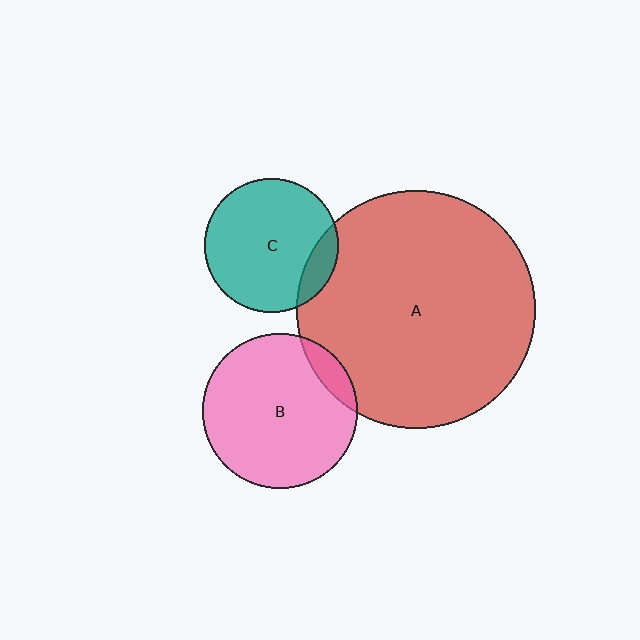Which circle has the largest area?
Circle A (red).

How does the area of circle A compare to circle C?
Approximately 3.2 times.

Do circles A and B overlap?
Yes.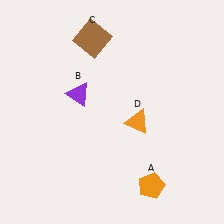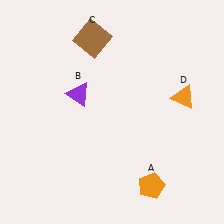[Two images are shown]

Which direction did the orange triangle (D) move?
The orange triangle (D) moved right.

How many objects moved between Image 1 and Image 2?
1 object moved between the two images.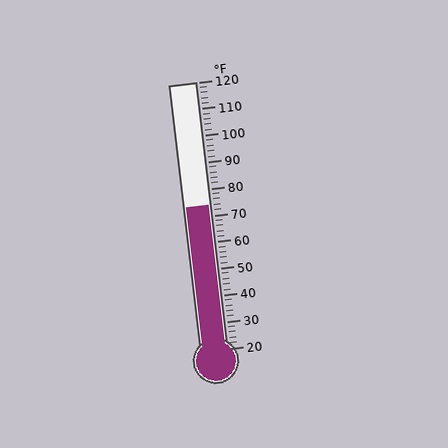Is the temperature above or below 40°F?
The temperature is above 40°F.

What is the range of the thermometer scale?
The thermometer scale ranges from 20°F to 120°F.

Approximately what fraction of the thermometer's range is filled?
The thermometer is filled to approximately 55% of its range.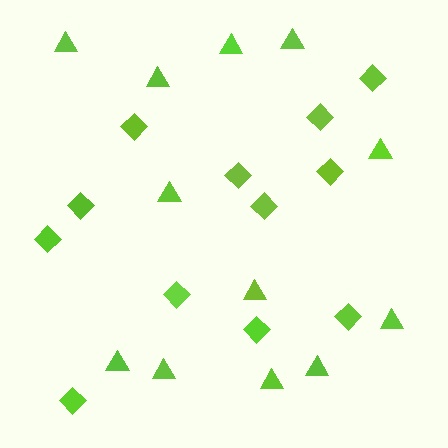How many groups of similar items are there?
There are 2 groups: one group of diamonds (12) and one group of triangles (12).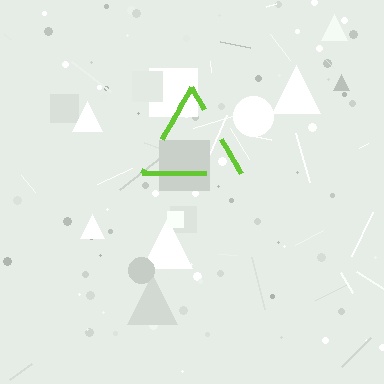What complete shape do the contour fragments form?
The contour fragments form a triangle.